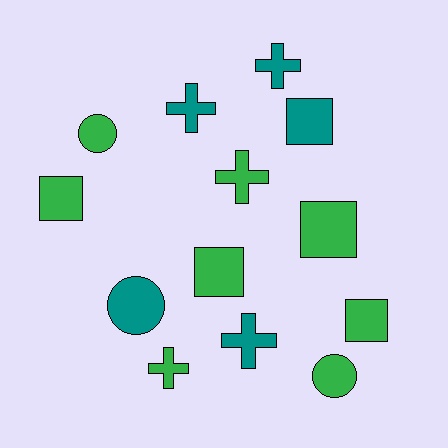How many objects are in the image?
There are 13 objects.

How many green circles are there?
There are 2 green circles.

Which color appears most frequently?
Green, with 8 objects.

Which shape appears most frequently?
Square, with 5 objects.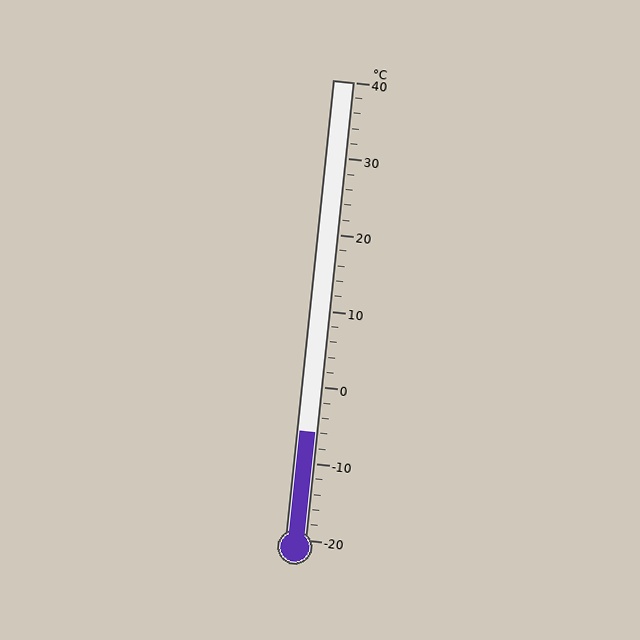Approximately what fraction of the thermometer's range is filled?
The thermometer is filled to approximately 25% of its range.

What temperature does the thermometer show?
The thermometer shows approximately -6°C.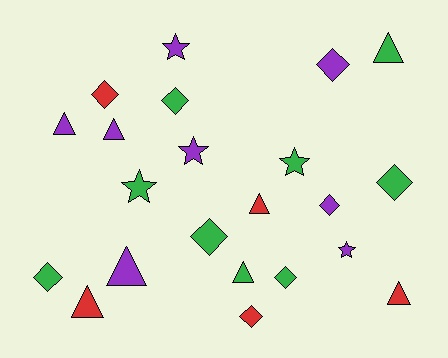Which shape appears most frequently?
Diamond, with 9 objects.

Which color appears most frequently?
Green, with 9 objects.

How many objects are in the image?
There are 22 objects.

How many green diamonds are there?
There are 5 green diamonds.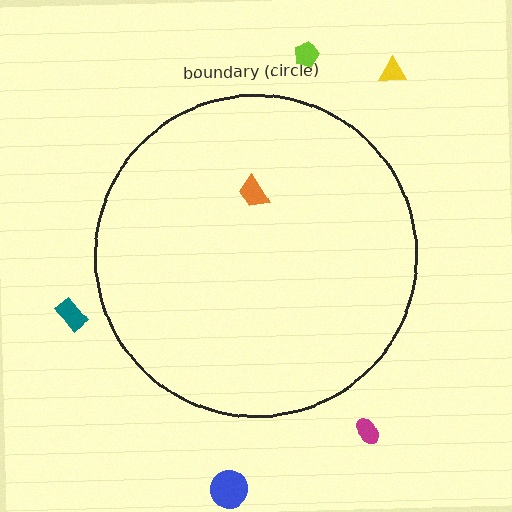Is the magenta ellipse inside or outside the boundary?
Outside.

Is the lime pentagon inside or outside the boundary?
Outside.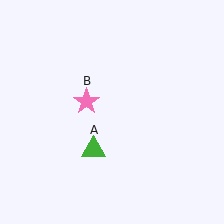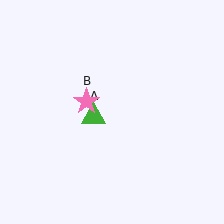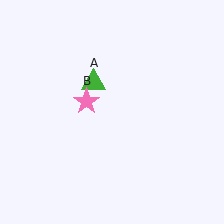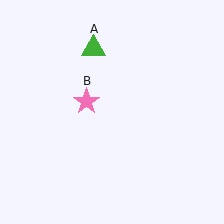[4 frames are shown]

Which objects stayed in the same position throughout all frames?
Pink star (object B) remained stationary.